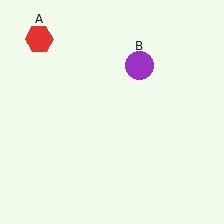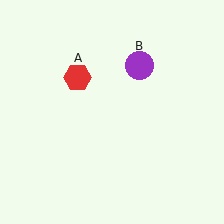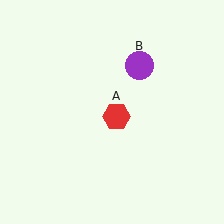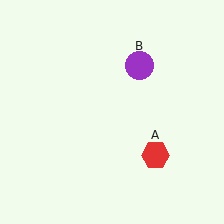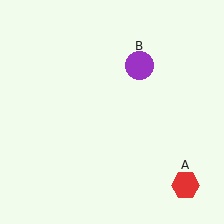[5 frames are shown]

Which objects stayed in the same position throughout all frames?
Purple circle (object B) remained stationary.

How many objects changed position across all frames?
1 object changed position: red hexagon (object A).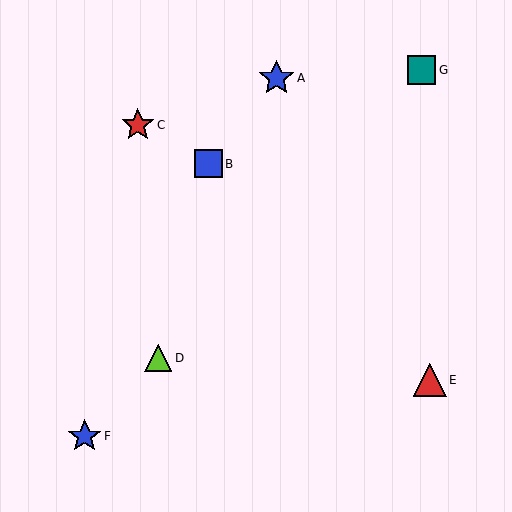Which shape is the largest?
The blue star (labeled A) is the largest.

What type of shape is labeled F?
Shape F is a blue star.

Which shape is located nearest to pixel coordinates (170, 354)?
The lime triangle (labeled D) at (158, 358) is nearest to that location.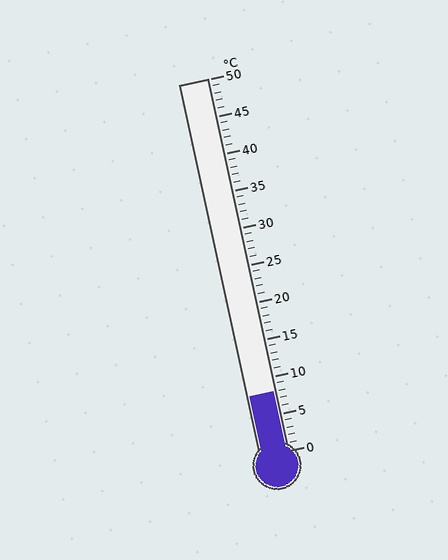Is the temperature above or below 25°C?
The temperature is below 25°C.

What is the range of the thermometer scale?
The thermometer scale ranges from 0°C to 50°C.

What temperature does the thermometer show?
The thermometer shows approximately 8°C.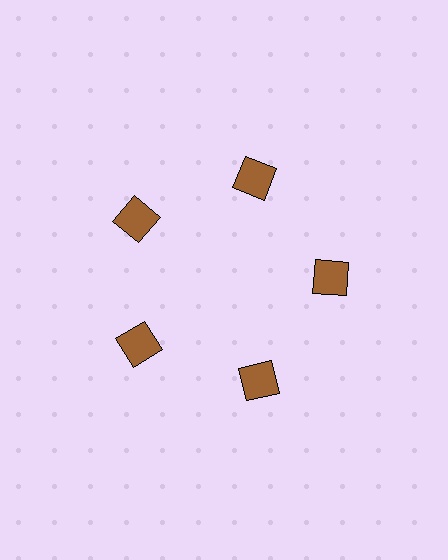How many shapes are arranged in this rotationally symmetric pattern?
There are 5 shapes, arranged in 5 groups of 1.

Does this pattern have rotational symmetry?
Yes, this pattern has 5-fold rotational symmetry. It looks the same after rotating 72 degrees around the center.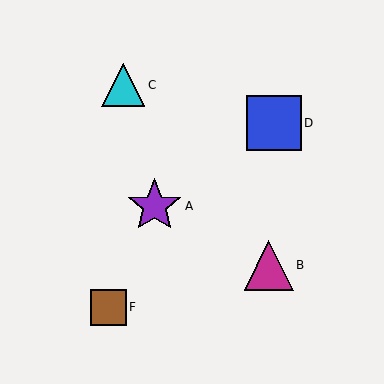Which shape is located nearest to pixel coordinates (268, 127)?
The blue square (labeled D) at (274, 123) is nearest to that location.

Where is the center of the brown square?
The center of the brown square is at (108, 307).